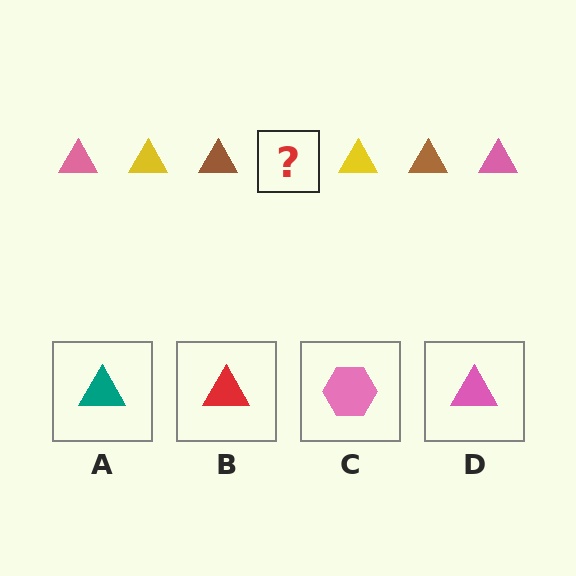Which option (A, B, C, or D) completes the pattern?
D.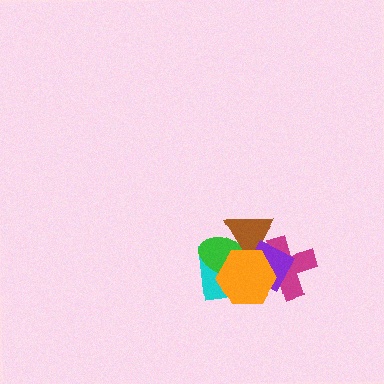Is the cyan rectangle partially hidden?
Yes, it is partially covered by another shape.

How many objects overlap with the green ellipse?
4 objects overlap with the green ellipse.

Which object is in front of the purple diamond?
The orange hexagon is in front of the purple diamond.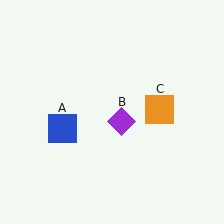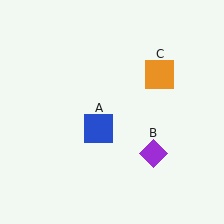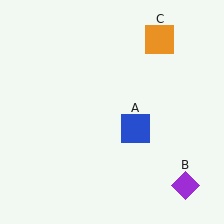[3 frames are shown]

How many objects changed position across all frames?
3 objects changed position: blue square (object A), purple diamond (object B), orange square (object C).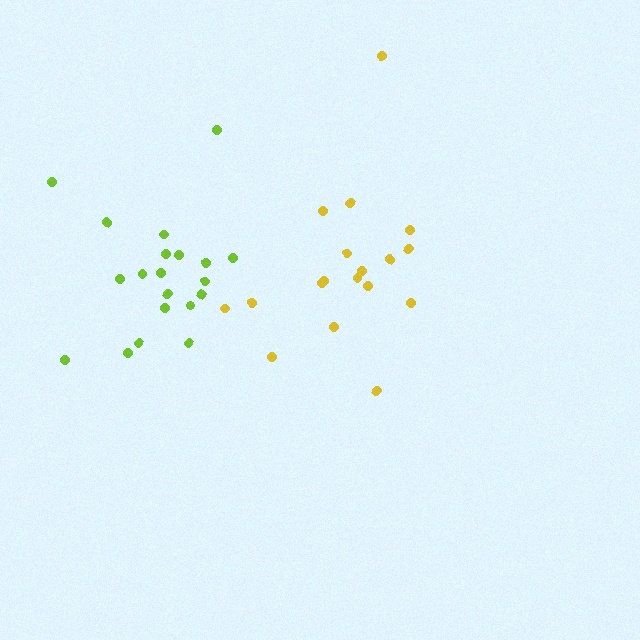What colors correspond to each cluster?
The clusters are colored: lime, yellow.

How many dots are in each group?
Group 1: 20 dots, Group 2: 18 dots (38 total).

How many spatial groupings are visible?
There are 2 spatial groupings.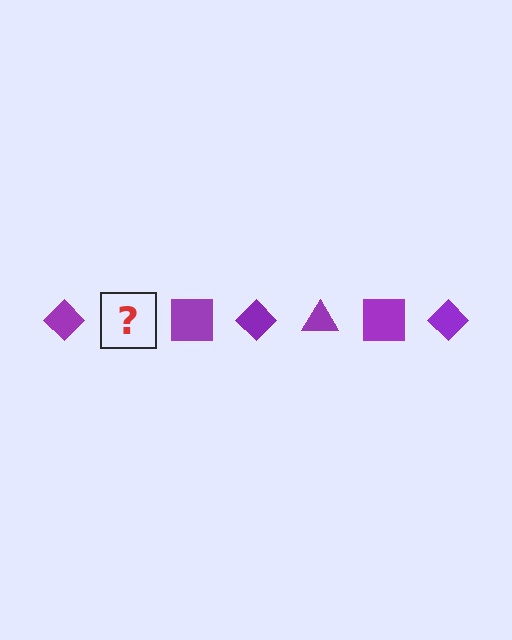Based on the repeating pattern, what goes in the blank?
The blank should be a purple triangle.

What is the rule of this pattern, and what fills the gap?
The rule is that the pattern cycles through diamond, triangle, square shapes in purple. The gap should be filled with a purple triangle.